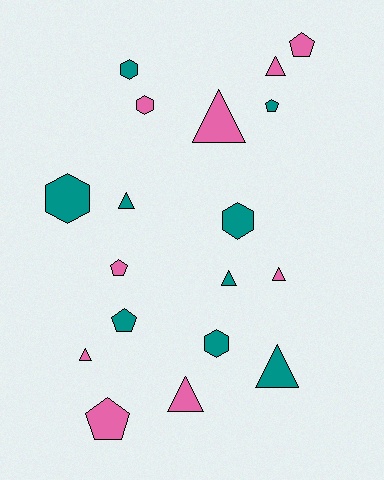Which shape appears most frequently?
Triangle, with 8 objects.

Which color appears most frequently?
Pink, with 9 objects.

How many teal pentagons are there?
There are 2 teal pentagons.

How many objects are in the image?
There are 18 objects.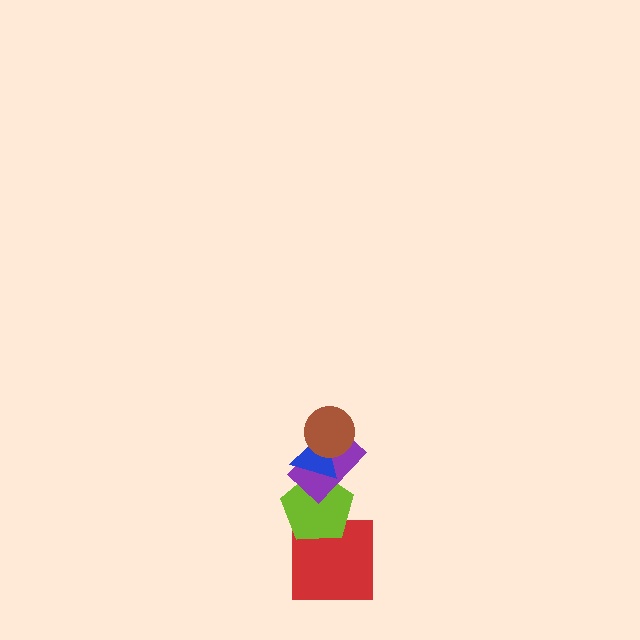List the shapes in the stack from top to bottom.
From top to bottom: the brown circle, the blue triangle, the purple rectangle, the lime pentagon, the red square.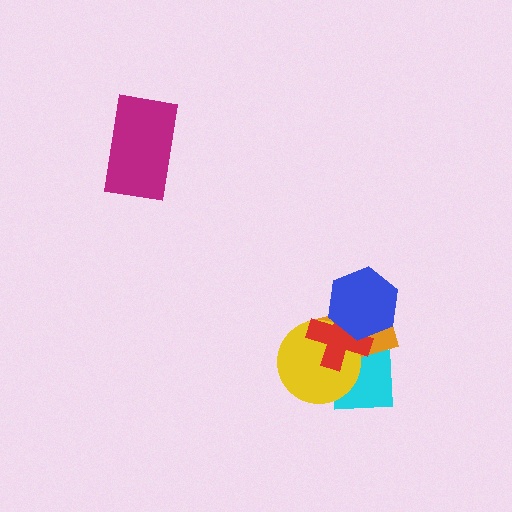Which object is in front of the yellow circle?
The red cross is in front of the yellow circle.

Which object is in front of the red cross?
The blue hexagon is in front of the red cross.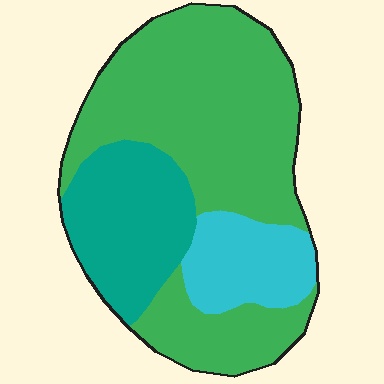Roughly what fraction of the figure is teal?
Teal takes up between a sixth and a third of the figure.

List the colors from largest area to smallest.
From largest to smallest: green, teal, cyan.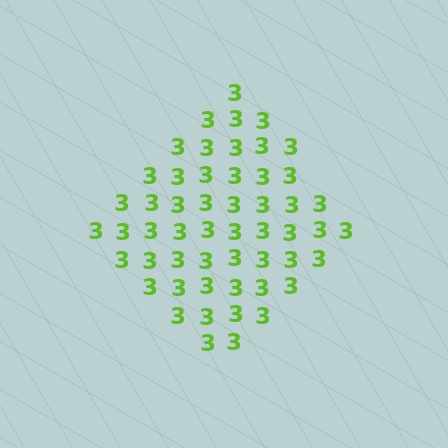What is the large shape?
The large shape is a diamond.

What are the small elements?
The small elements are digit 3's.